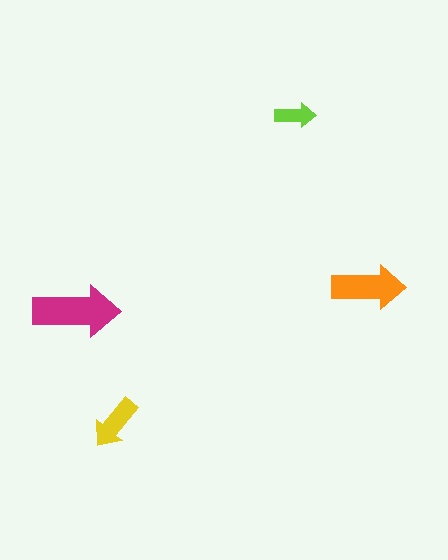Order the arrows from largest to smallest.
the magenta one, the orange one, the yellow one, the lime one.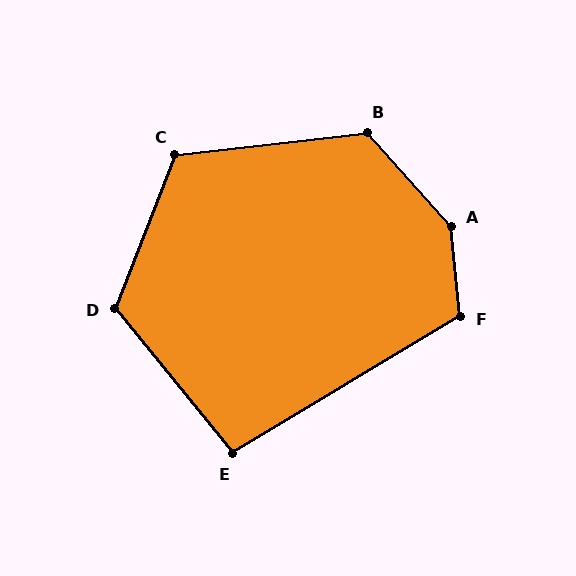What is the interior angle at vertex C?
Approximately 118 degrees (obtuse).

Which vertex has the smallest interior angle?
E, at approximately 98 degrees.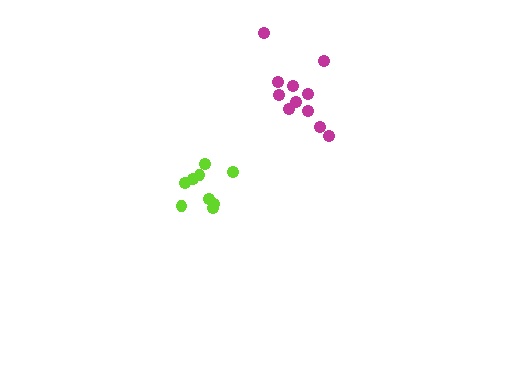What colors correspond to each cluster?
The clusters are colored: magenta, lime.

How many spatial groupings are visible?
There are 2 spatial groupings.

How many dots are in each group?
Group 1: 11 dots, Group 2: 9 dots (20 total).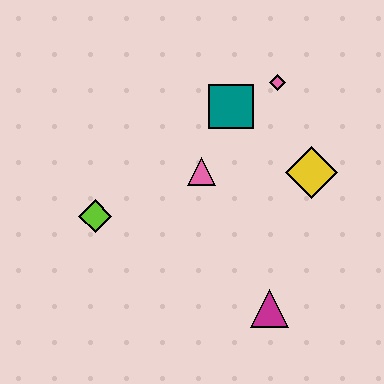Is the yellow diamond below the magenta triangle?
No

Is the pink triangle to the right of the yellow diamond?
No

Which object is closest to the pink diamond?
The teal square is closest to the pink diamond.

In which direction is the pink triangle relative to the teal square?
The pink triangle is below the teal square.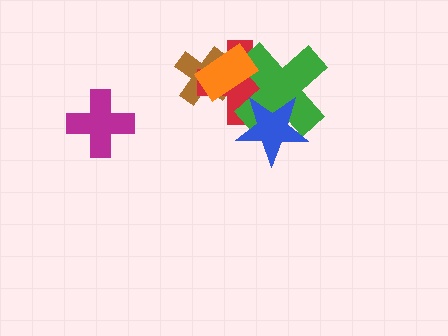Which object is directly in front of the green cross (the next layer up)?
The orange rectangle is directly in front of the green cross.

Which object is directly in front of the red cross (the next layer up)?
The green cross is directly in front of the red cross.